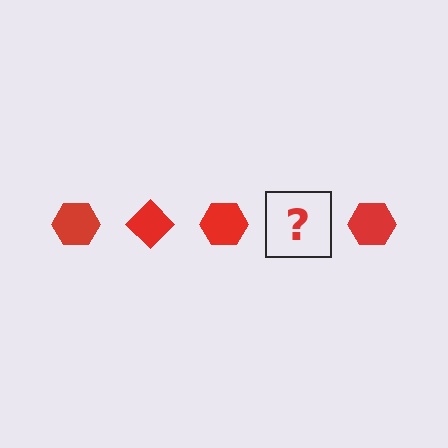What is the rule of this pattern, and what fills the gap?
The rule is that the pattern cycles through hexagon, diamond shapes in red. The gap should be filled with a red diamond.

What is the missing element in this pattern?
The missing element is a red diamond.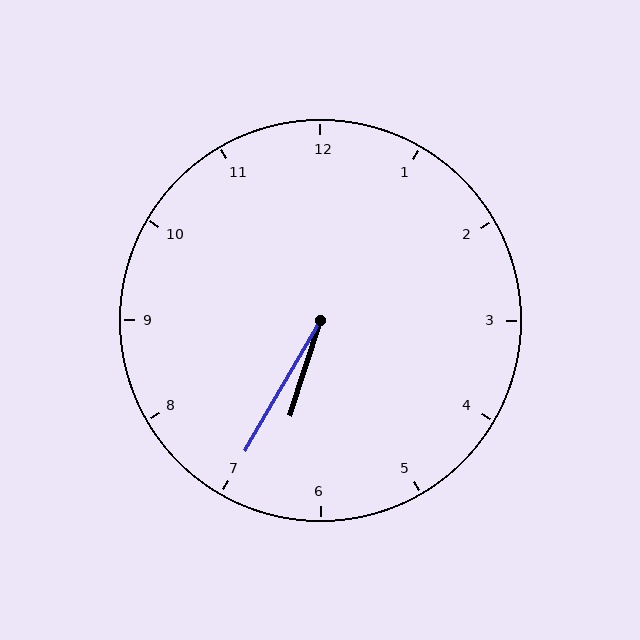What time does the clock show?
6:35.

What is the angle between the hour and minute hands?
Approximately 12 degrees.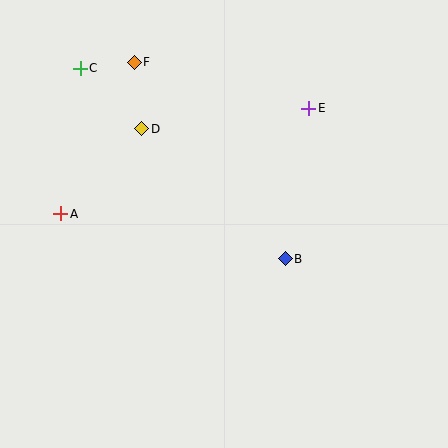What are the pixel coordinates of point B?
Point B is at (285, 259).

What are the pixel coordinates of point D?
Point D is at (142, 129).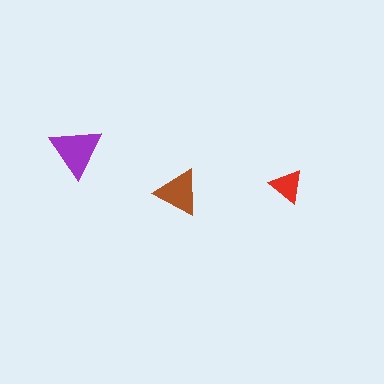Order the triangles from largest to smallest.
the purple one, the brown one, the red one.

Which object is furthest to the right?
The red triangle is rightmost.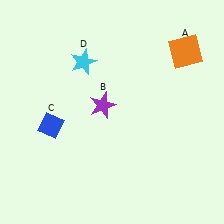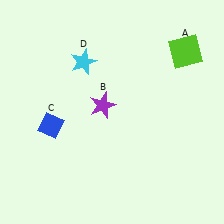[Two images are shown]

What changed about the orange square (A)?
In Image 1, A is orange. In Image 2, it changed to lime.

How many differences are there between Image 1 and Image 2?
There is 1 difference between the two images.